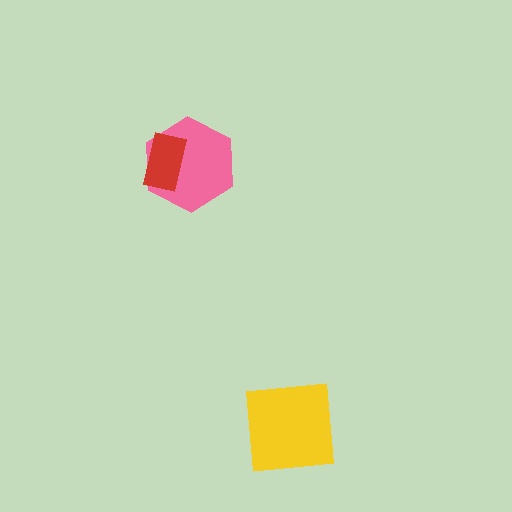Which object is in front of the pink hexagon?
The red rectangle is in front of the pink hexagon.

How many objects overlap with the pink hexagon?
1 object overlaps with the pink hexagon.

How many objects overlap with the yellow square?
0 objects overlap with the yellow square.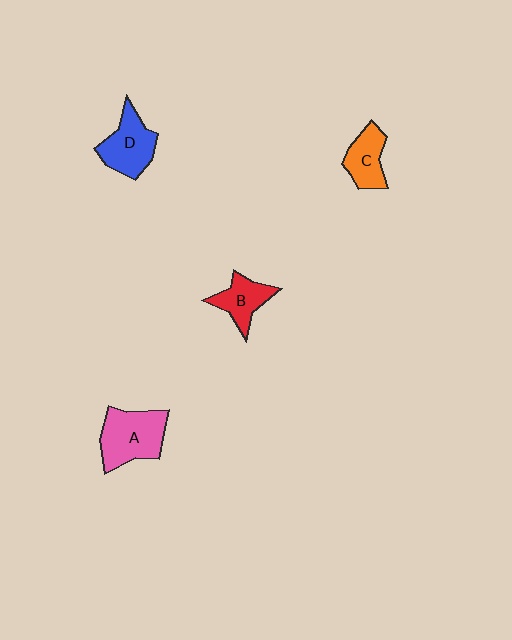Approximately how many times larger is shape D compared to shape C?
Approximately 1.3 times.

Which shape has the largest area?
Shape A (pink).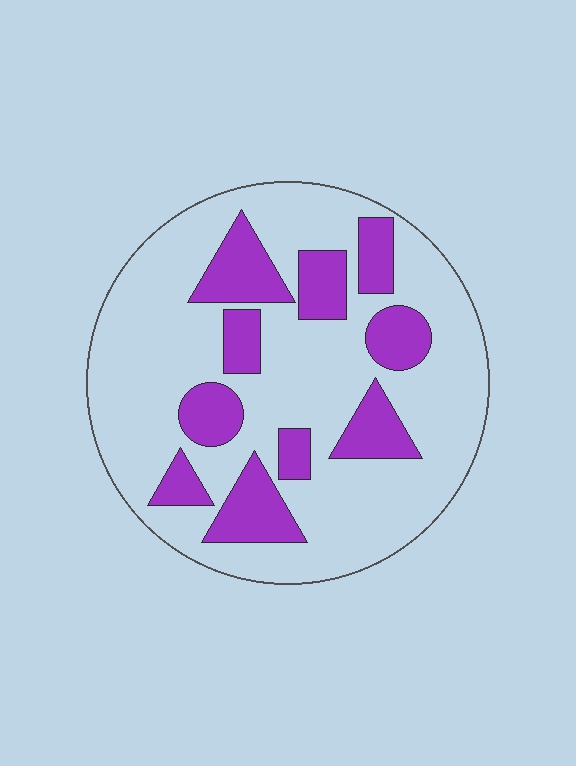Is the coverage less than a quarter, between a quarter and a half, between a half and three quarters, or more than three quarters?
Between a quarter and a half.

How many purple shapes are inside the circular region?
10.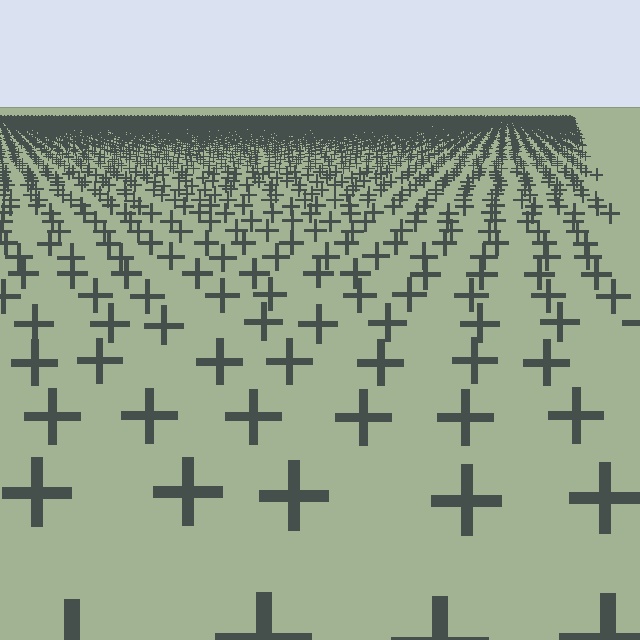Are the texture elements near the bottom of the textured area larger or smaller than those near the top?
Larger. Near the bottom, elements are closer to the viewer and appear at a bigger on-screen size.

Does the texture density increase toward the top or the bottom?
Density increases toward the top.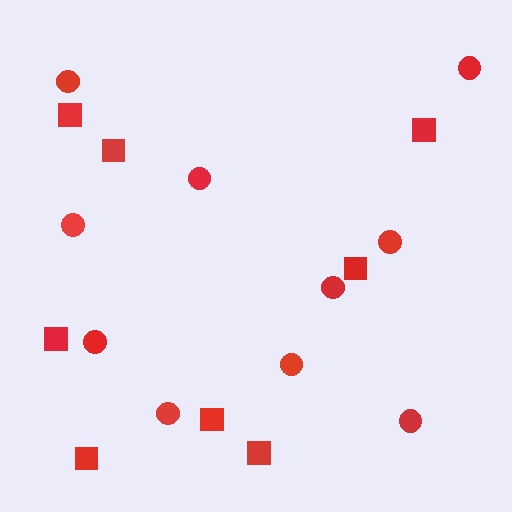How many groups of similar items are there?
There are 2 groups: one group of circles (10) and one group of squares (8).